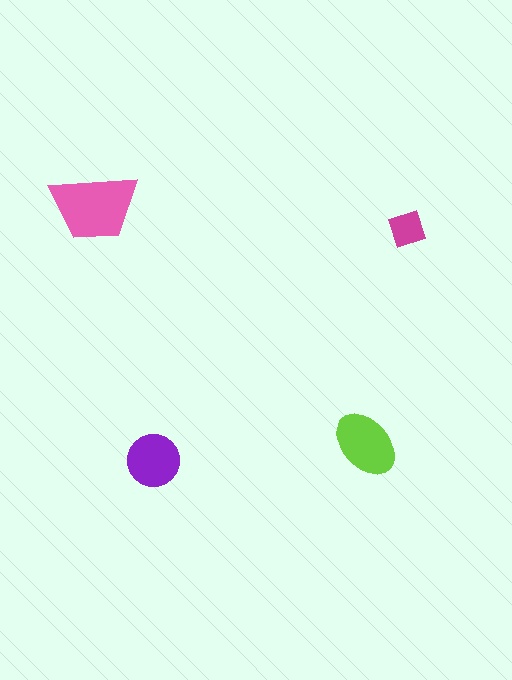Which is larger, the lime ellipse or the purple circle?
The lime ellipse.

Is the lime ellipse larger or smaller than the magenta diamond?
Larger.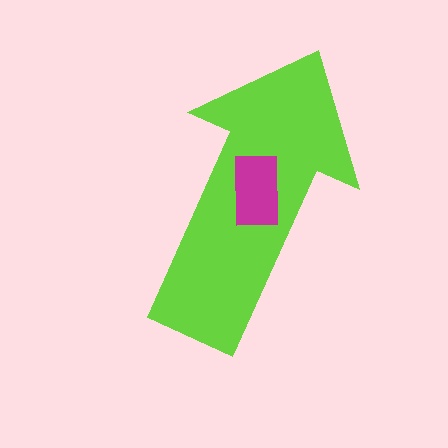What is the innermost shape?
The magenta rectangle.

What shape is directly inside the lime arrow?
The magenta rectangle.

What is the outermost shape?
The lime arrow.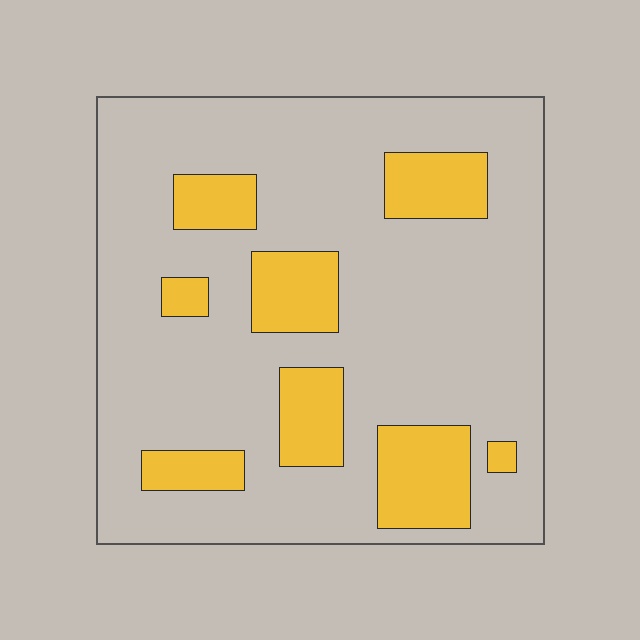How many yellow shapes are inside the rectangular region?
8.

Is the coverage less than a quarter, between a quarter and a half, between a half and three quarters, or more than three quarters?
Less than a quarter.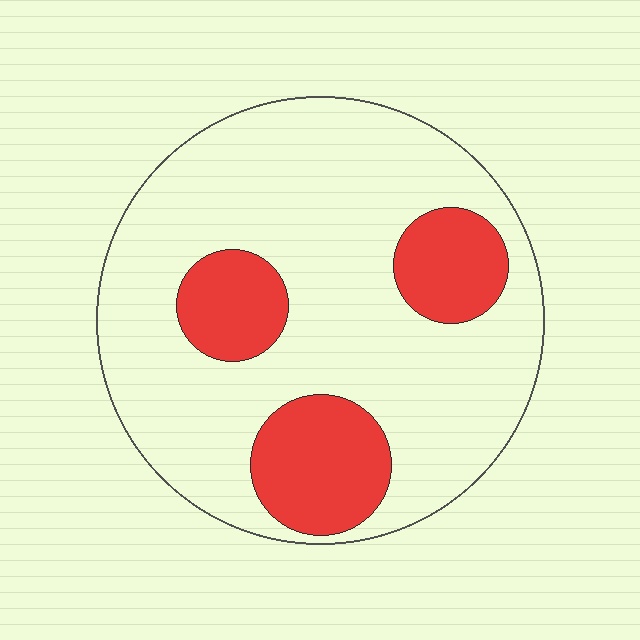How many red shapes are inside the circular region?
3.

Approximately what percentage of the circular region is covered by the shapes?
Approximately 25%.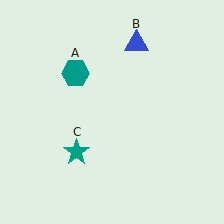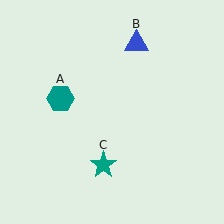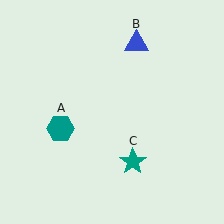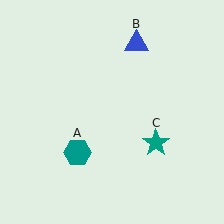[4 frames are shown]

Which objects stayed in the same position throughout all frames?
Blue triangle (object B) remained stationary.